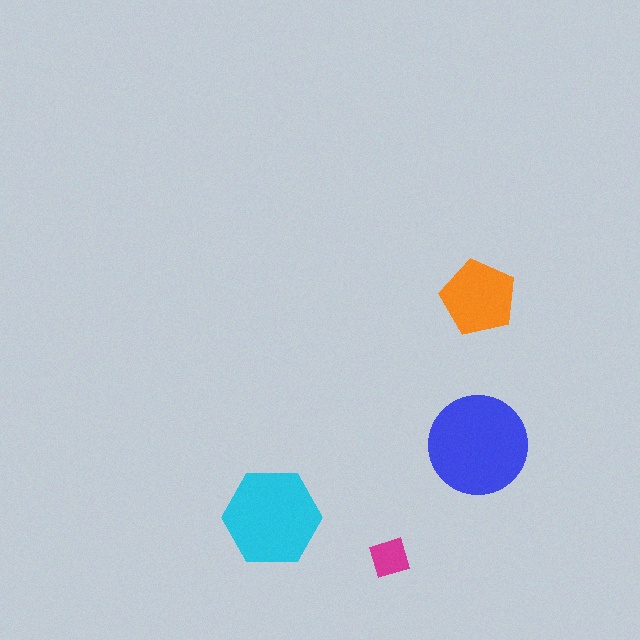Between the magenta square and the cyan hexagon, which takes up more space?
The cyan hexagon.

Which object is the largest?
The blue circle.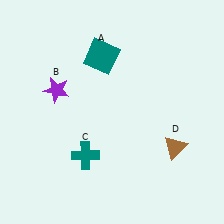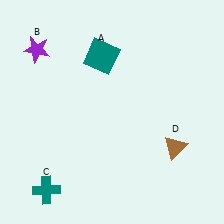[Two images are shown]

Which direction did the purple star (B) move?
The purple star (B) moved up.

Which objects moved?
The objects that moved are: the purple star (B), the teal cross (C).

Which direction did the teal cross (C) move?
The teal cross (C) moved left.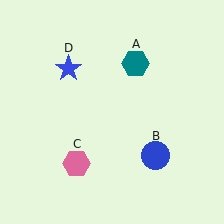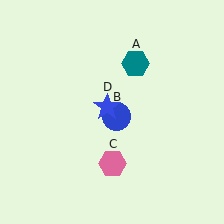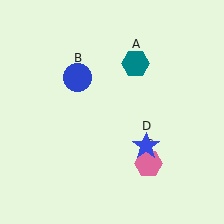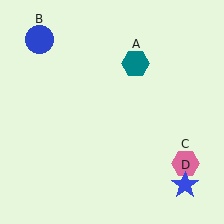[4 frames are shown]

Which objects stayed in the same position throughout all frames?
Teal hexagon (object A) remained stationary.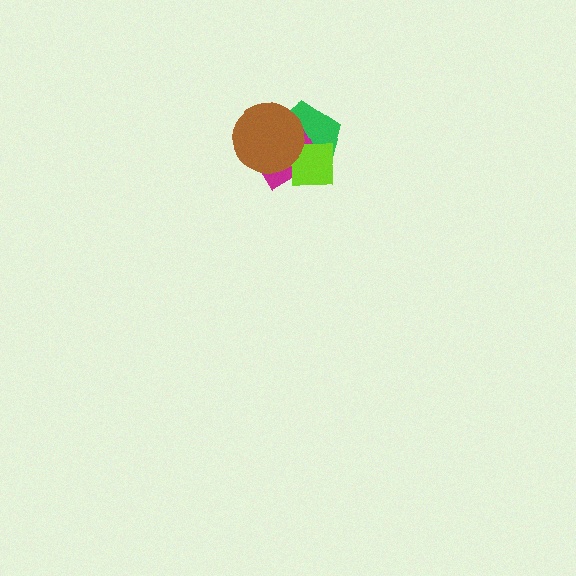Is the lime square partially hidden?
Yes, it is partially covered by another shape.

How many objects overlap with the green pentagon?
3 objects overlap with the green pentagon.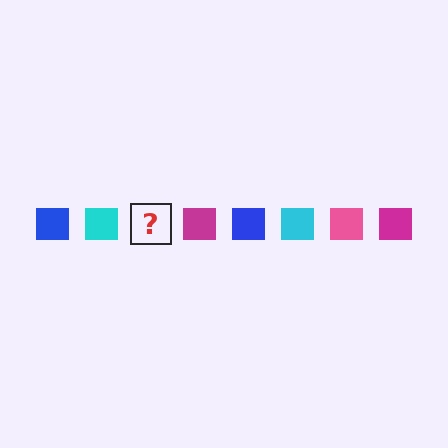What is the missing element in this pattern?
The missing element is a pink square.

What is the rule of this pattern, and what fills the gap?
The rule is that the pattern cycles through blue, cyan, pink, magenta squares. The gap should be filled with a pink square.